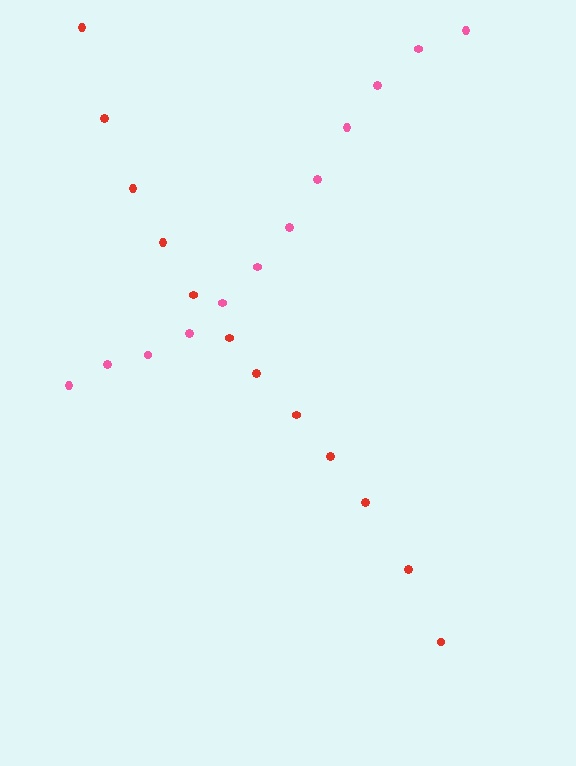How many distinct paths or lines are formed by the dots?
There are 2 distinct paths.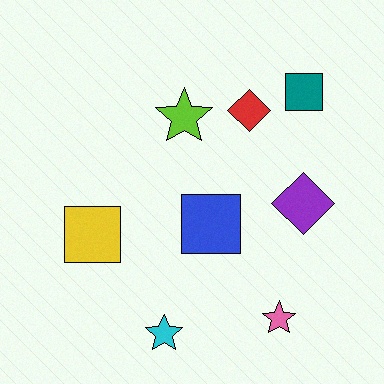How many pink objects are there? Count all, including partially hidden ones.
There is 1 pink object.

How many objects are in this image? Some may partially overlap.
There are 8 objects.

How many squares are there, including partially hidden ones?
There are 3 squares.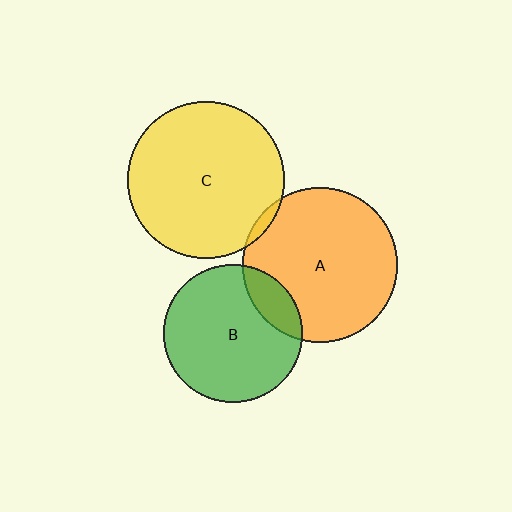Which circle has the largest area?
Circle C (yellow).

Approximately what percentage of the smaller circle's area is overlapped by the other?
Approximately 5%.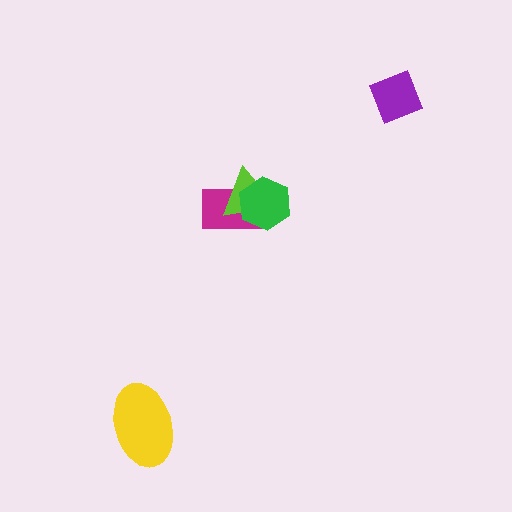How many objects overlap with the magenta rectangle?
2 objects overlap with the magenta rectangle.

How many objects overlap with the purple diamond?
0 objects overlap with the purple diamond.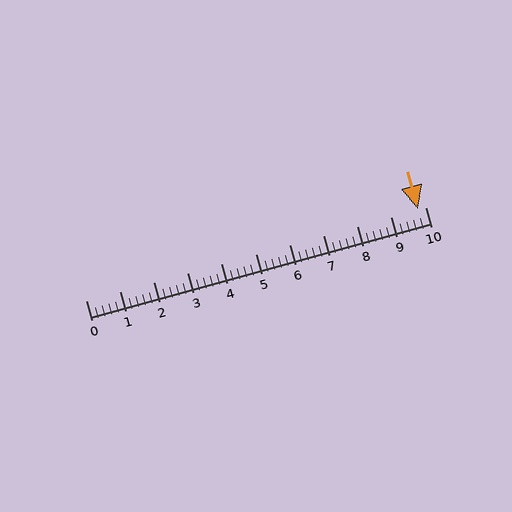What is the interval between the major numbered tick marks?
The major tick marks are spaced 1 units apart.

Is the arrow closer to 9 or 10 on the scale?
The arrow is closer to 10.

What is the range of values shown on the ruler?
The ruler shows values from 0 to 10.